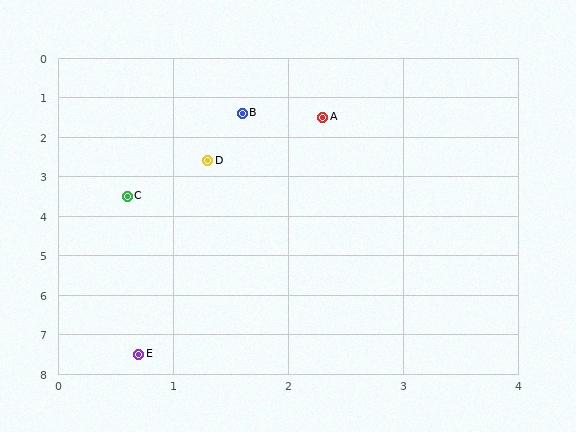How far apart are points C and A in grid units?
Points C and A are about 2.6 grid units apart.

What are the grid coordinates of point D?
Point D is at approximately (1.3, 2.6).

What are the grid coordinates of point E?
Point E is at approximately (0.7, 7.5).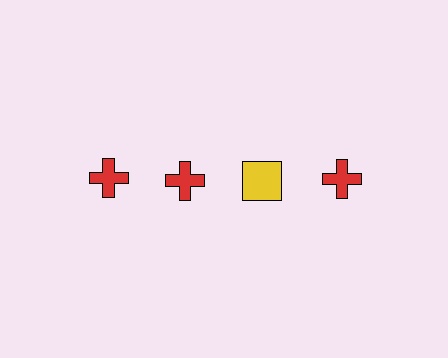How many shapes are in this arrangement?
There are 4 shapes arranged in a grid pattern.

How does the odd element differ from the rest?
It differs in both color (yellow instead of red) and shape (square instead of cross).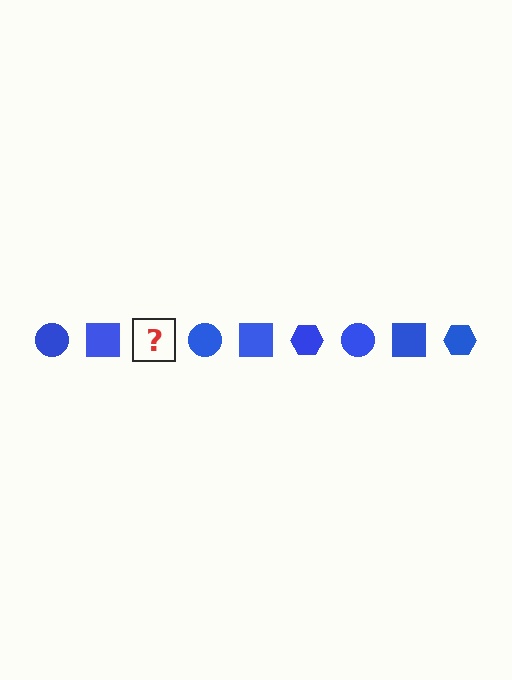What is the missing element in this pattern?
The missing element is a blue hexagon.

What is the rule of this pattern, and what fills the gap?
The rule is that the pattern cycles through circle, square, hexagon shapes in blue. The gap should be filled with a blue hexagon.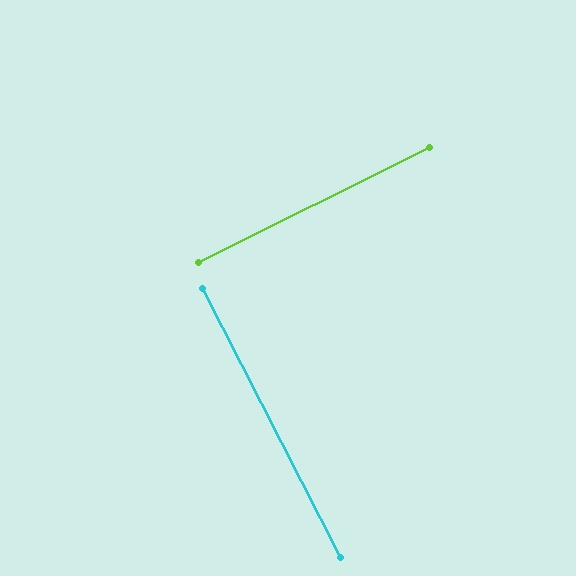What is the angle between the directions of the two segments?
Approximately 89 degrees.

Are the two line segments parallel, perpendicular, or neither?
Perpendicular — they meet at approximately 89°.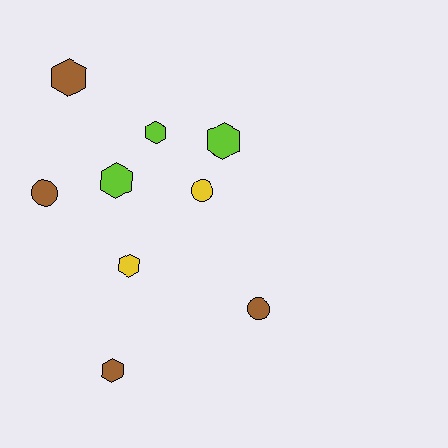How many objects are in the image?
There are 9 objects.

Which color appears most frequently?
Brown, with 4 objects.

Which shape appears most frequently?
Hexagon, with 6 objects.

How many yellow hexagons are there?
There is 1 yellow hexagon.